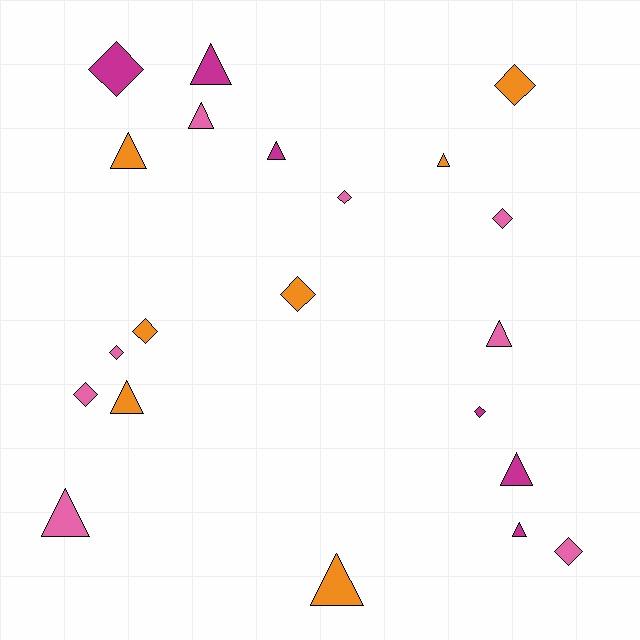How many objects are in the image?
There are 21 objects.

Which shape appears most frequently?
Triangle, with 11 objects.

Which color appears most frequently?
Pink, with 8 objects.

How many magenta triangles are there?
There are 4 magenta triangles.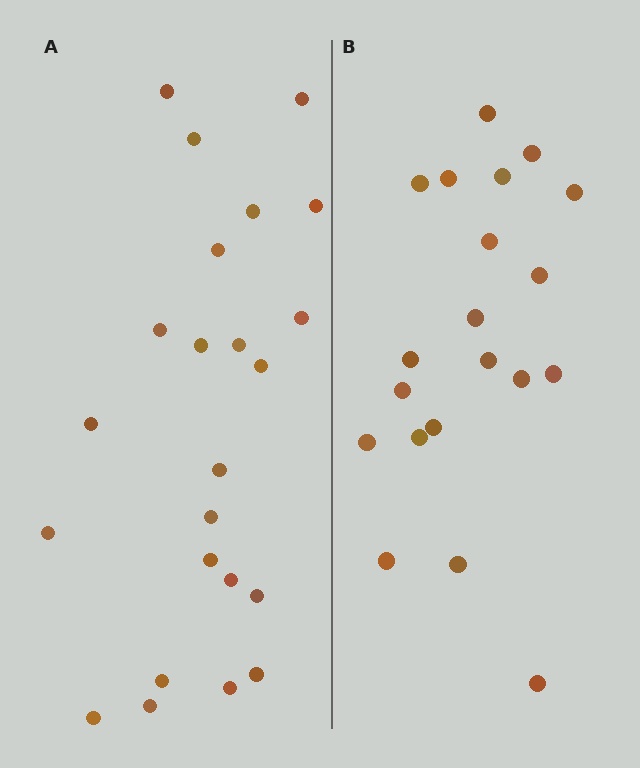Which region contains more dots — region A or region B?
Region A (the left region) has more dots.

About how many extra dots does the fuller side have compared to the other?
Region A has just a few more — roughly 2 or 3 more dots than region B.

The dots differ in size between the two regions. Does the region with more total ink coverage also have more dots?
No. Region B has more total ink coverage because its dots are larger, but region A actually contains more individual dots. Total area can be misleading — the number of items is what matters here.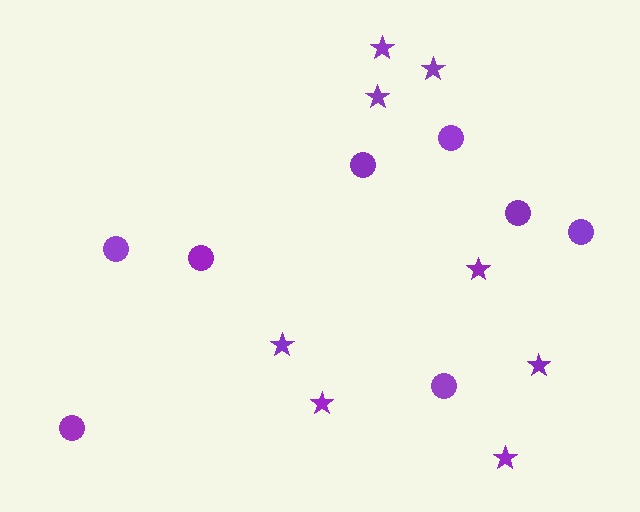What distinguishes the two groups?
There are 2 groups: one group of stars (8) and one group of circles (8).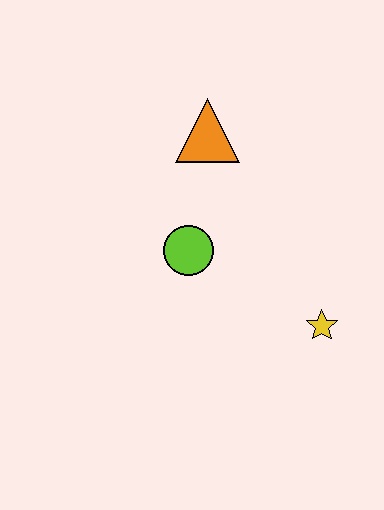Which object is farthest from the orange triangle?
The yellow star is farthest from the orange triangle.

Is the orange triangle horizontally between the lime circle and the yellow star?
Yes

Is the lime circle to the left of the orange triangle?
Yes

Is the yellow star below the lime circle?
Yes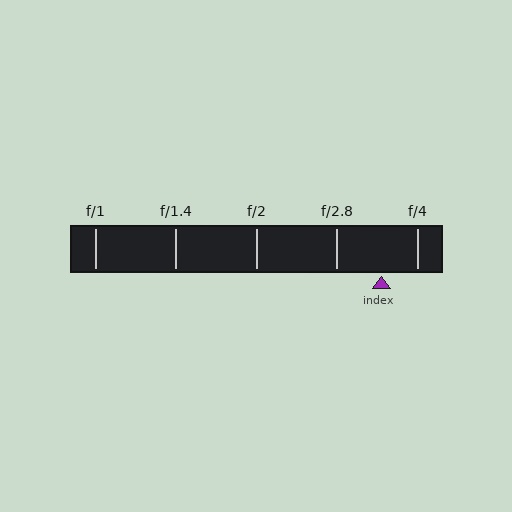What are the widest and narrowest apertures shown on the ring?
The widest aperture shown is f/1 and the narrowest is f/4.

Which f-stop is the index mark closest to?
The index mark is closest to f/4.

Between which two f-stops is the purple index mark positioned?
The index mark is between f/2.8 and f/4.